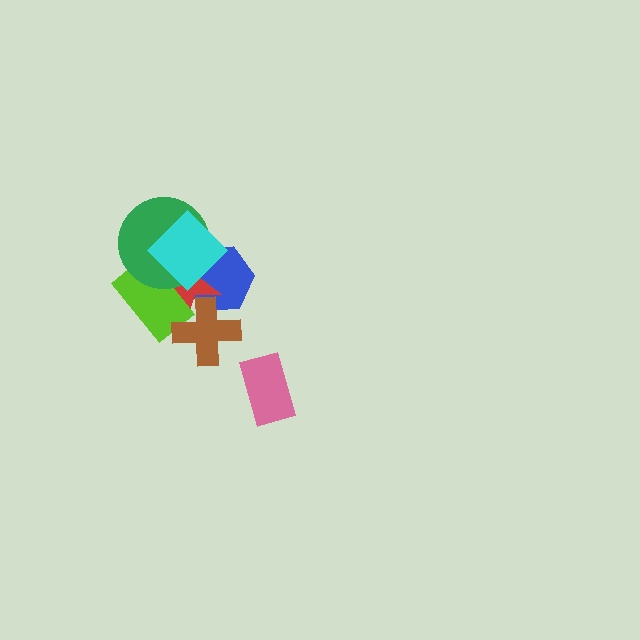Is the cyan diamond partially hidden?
No, no other shape covers it.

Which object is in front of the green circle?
The cyan diamond is in front of the green circle.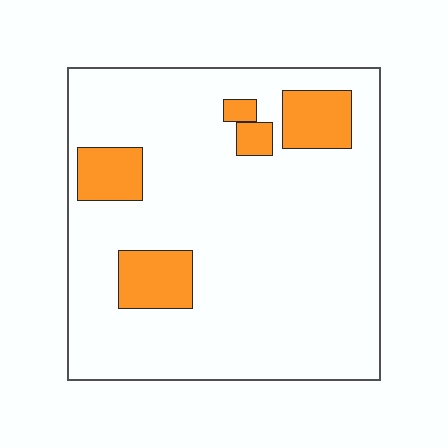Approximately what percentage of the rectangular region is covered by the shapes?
Approximately 15%.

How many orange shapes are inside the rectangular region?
5.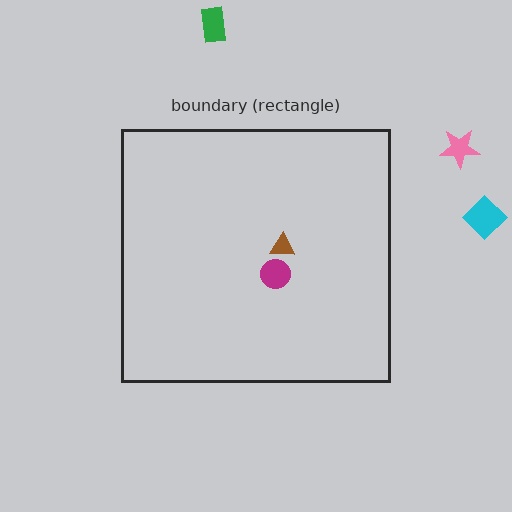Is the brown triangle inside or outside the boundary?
Inside.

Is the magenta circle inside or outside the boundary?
Inside.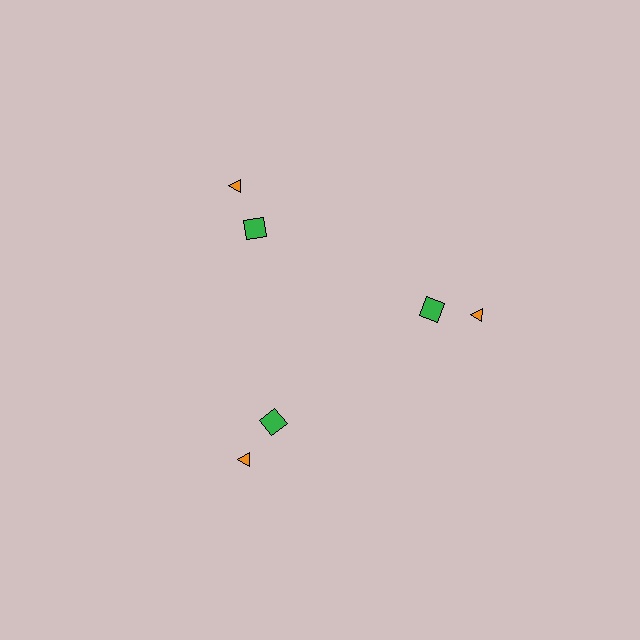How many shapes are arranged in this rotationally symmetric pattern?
There are 6 shapes, arranged in 3 groups of 2.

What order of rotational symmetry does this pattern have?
This pattern has 3-fold rotational symmetry.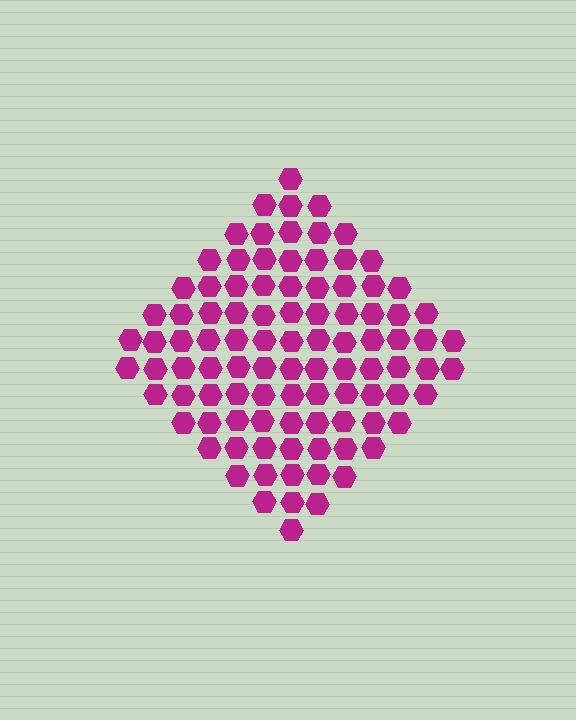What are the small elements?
The small elements are hexagons.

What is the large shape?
The large shape is a diamond.